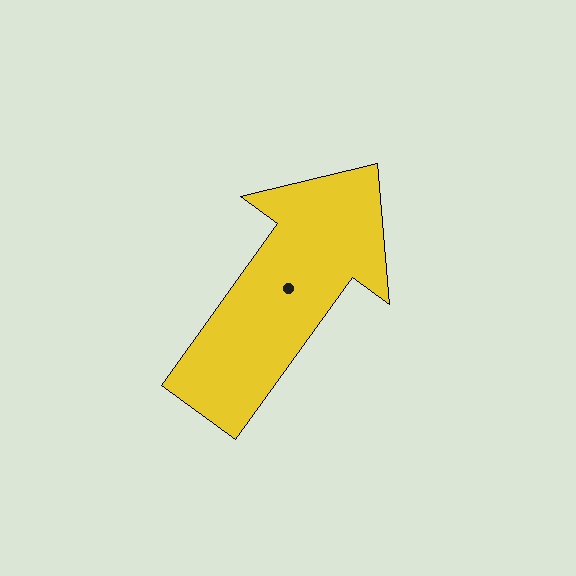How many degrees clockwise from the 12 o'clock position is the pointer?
Approximately 36 degrees.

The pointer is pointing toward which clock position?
Roughly 1 o'clock.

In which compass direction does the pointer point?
Northeast.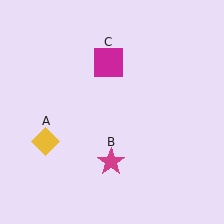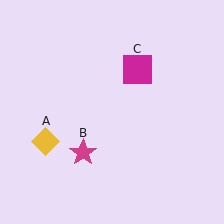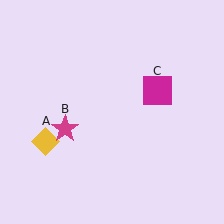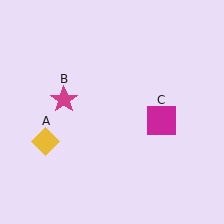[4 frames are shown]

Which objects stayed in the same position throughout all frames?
Yellow diamond (object A) remained stationary.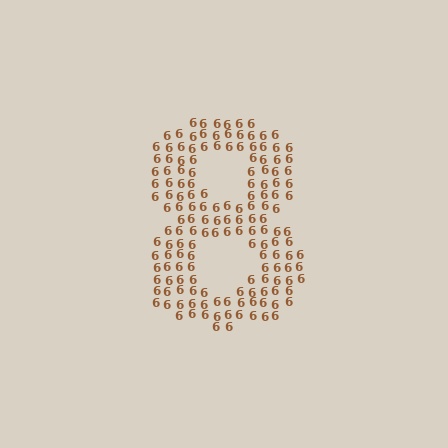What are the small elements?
The small elements are digit 6's.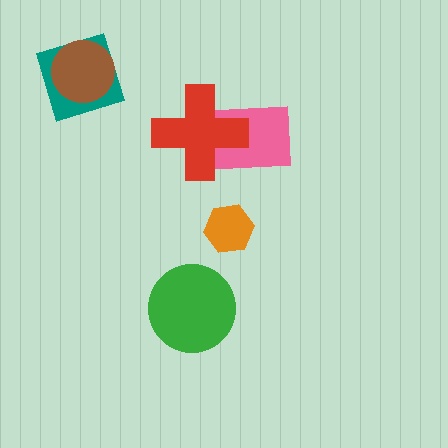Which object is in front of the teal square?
The brown circle is in front of the teal square.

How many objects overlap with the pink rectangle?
1 object overlaps with the pink rectangle.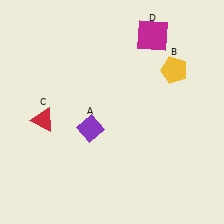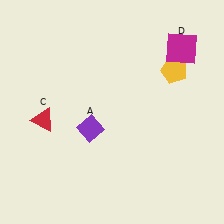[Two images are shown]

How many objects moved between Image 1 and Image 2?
1 object moved between the two images.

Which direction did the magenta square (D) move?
The magenta square (D) moved right.